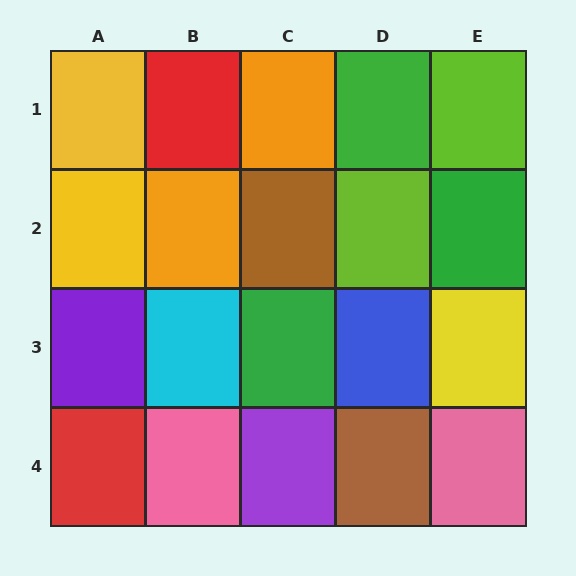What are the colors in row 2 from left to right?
Yellow, orange, brown, lime, green.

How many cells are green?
3 cells are green.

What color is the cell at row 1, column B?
Red.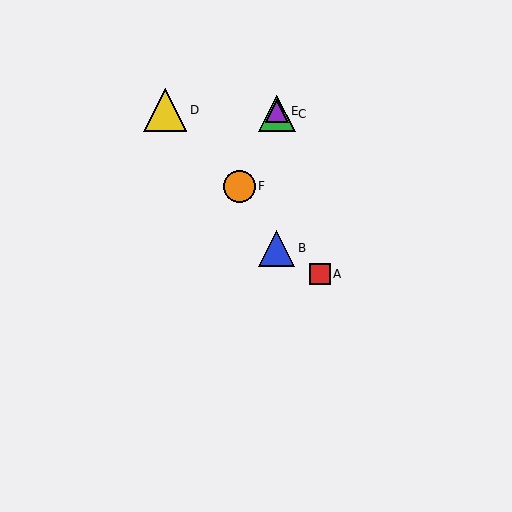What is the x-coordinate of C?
Object C is at x≈277.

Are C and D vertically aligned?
No, C is at x≈277 and D is at x≈165.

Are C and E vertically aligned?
Yes, both are at x≈277.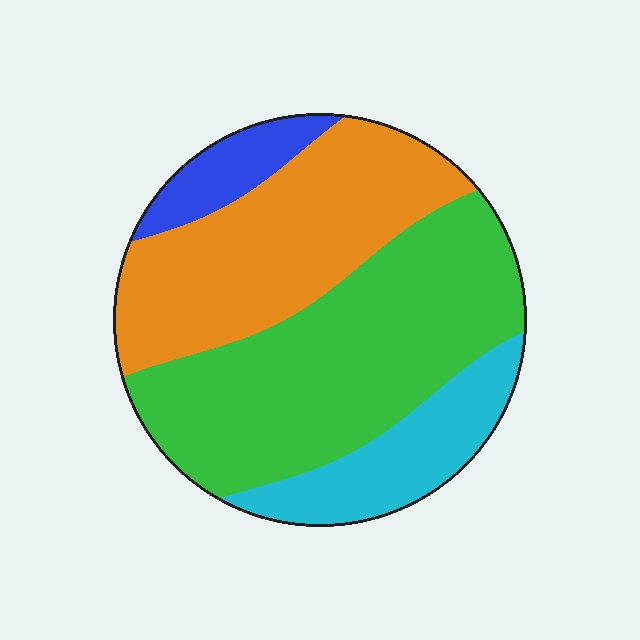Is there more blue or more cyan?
Cyan.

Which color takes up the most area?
Green, at roughly 45%.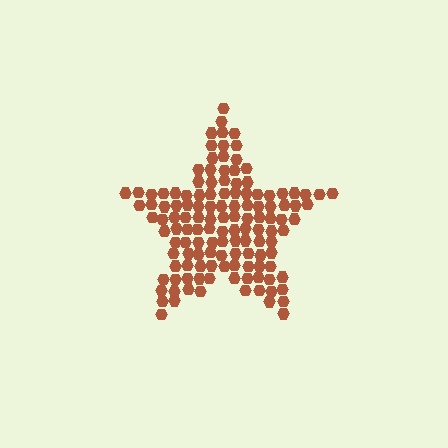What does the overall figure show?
The overall figure shows a star.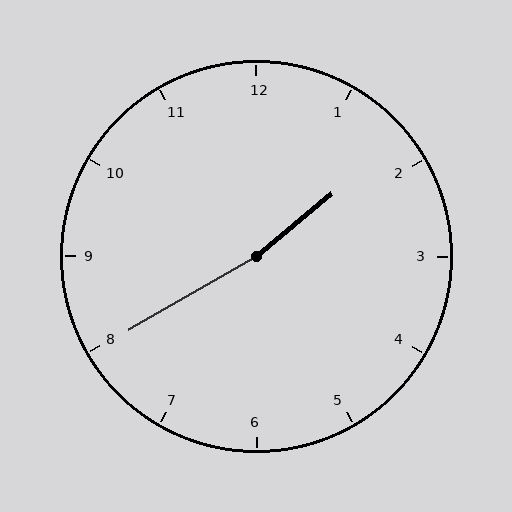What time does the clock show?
1:40.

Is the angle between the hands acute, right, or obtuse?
It is obtuse.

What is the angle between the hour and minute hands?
Approximately 170 degrees.